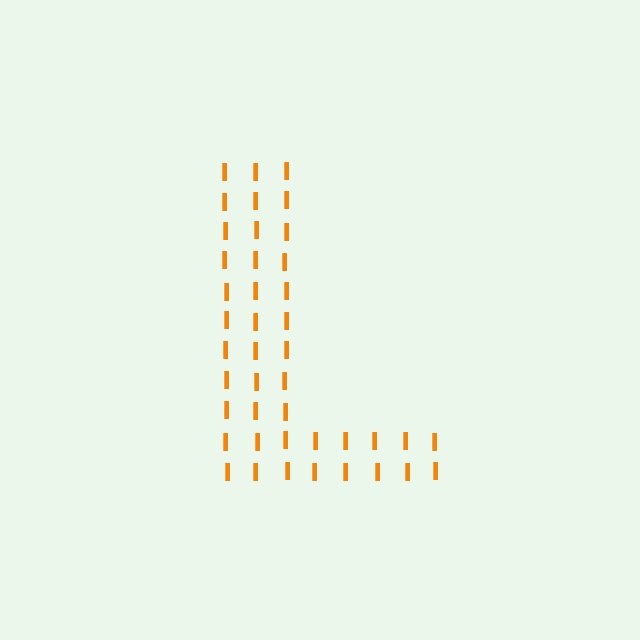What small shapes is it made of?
It is made of small letter I's.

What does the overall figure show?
The overall figure shows the letter L.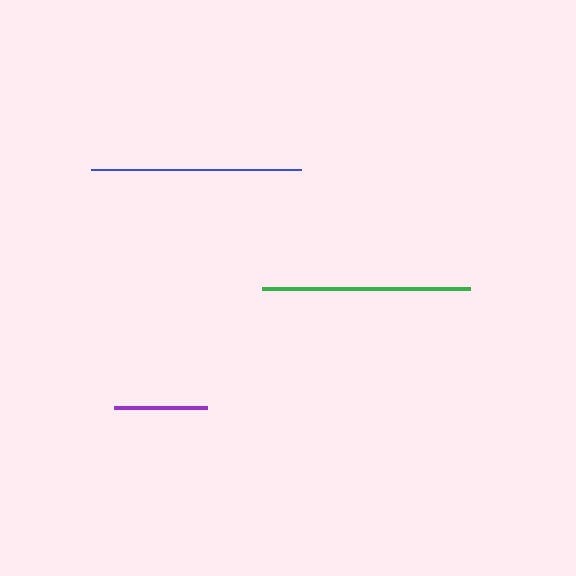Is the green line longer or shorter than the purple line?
The green line is longer than the purple line.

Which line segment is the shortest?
The purple line is the shortest at approximately 93 pixels.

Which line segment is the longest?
The blue line is the longest at approximately 210 pixels.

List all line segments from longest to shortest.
From longest to shortest: blue, green, purple.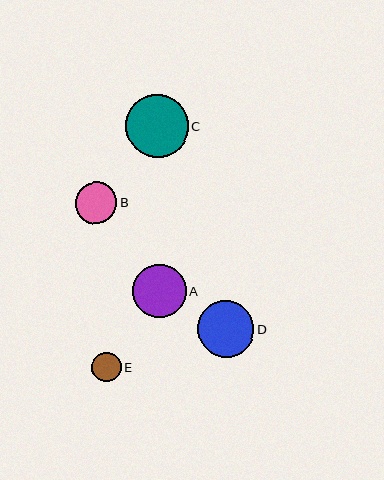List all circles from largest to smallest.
From largest to smallest: C, D, A, B, E.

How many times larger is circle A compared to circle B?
Circle A is approximately 1.3 times the size of circle B.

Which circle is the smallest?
Circle E is the smallest with a size of approximately 29 pixels.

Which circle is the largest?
Circle C is the largest with a size of approximately 62 pixels.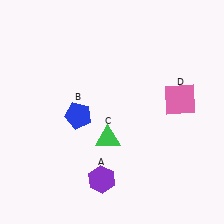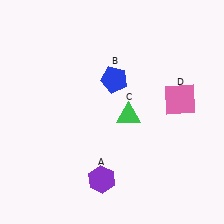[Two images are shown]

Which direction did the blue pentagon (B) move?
The blue pentagon (B) moved right.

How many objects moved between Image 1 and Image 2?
2 objects moved between the two images.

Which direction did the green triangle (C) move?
The green triangle (C) moved up.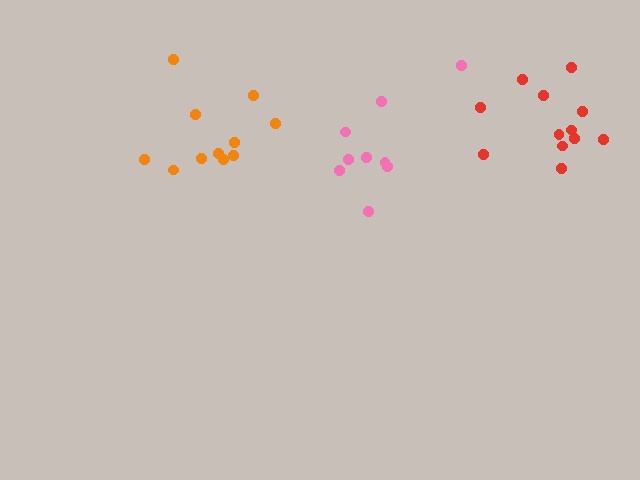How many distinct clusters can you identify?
There are 3 distinct clusters.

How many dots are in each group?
Group 1: 11 dots, Group 2: 9 dots, Group 3: 12 dots (32 total).